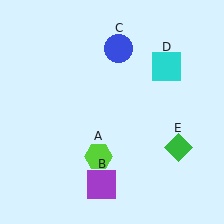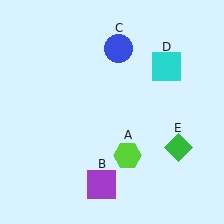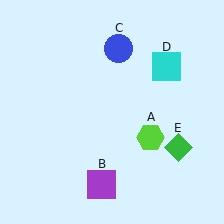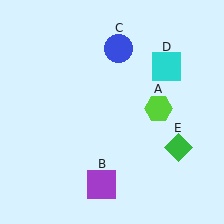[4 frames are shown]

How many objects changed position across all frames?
1 object changed position: lime hexagon (object A).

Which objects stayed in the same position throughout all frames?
Purple square (object B) and blue circle (object C) and cyan square (object D) and green diamond (object E) remained stationary.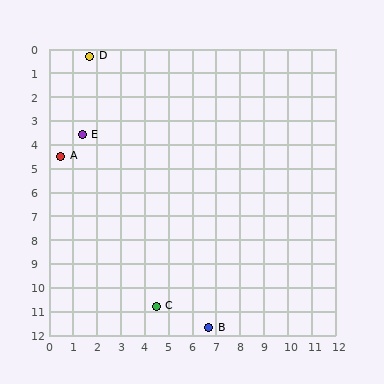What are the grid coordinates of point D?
Point D is at approximately (1.7, 0.3).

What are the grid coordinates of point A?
Point A is at approximately (0.5, 4.5).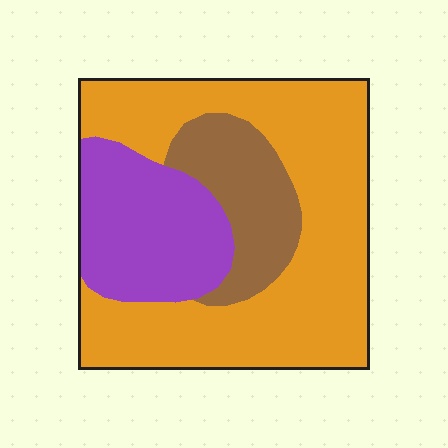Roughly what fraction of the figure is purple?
Purple covers around 25% of the figure.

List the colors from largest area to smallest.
From largest to smallest: orange, purple, brown.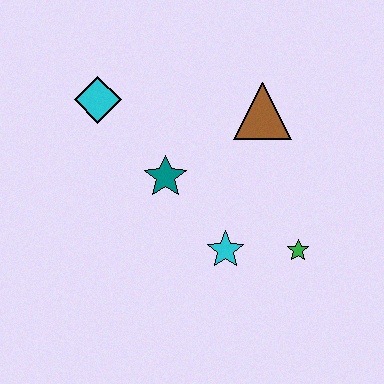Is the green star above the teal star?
No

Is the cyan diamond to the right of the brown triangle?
No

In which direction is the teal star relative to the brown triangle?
The teal star is to the left of the brown triangle.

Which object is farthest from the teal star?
The green star is farthest from the teal star.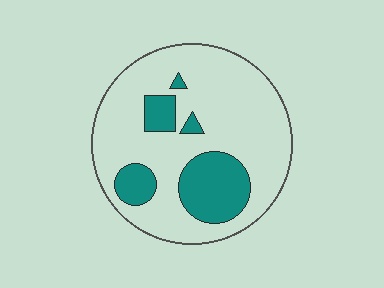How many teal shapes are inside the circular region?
5.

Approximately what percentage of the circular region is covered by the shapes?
Approximately 25%.